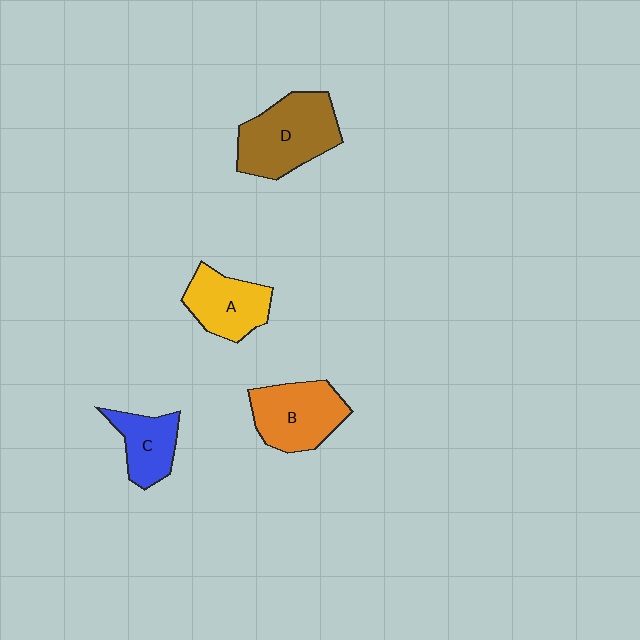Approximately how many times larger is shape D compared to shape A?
Approximately 1.4 times.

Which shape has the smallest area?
Shape C (blue).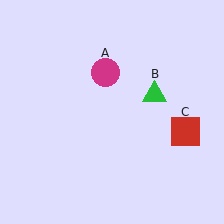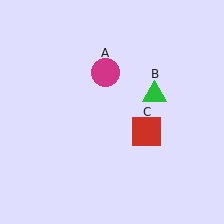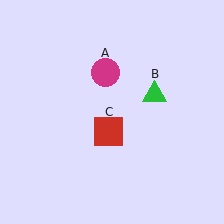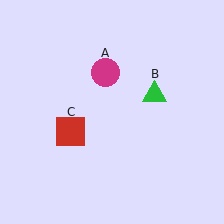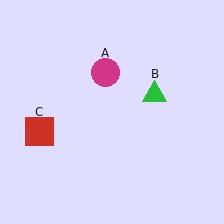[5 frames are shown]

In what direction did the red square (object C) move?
The red square (object C) moved left.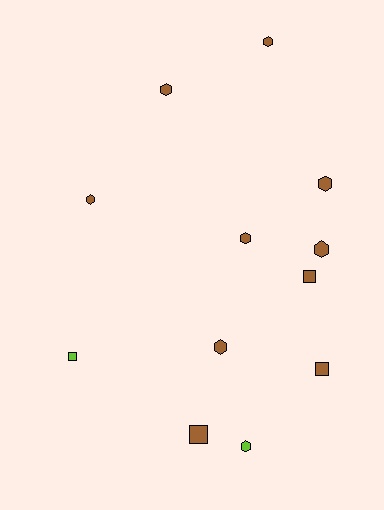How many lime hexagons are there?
There is 1 lime hexagon.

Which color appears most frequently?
Brown, with 10 objects.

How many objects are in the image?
There are 12 objects.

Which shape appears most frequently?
Hexagon, with 8 objects.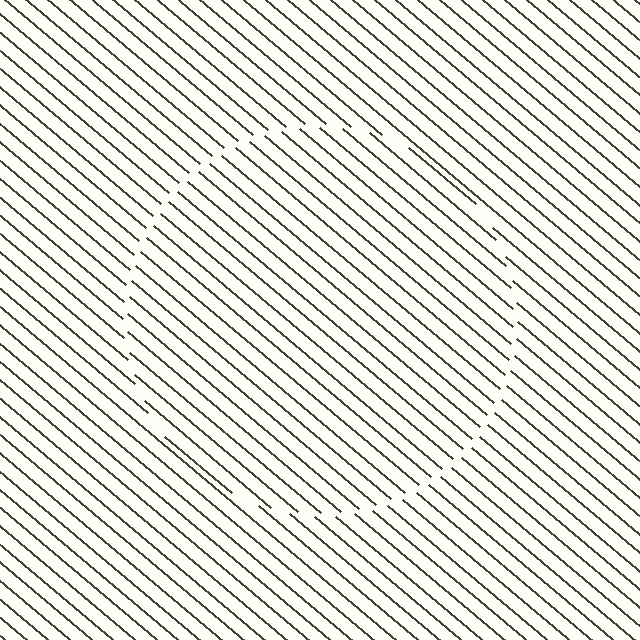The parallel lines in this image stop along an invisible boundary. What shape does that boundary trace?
An illusory circle. The interior of the shape contains the same grating, shifted by half a period — the contour is defined by the phase discontinuity where line-ends from the inner and outer gratings abut.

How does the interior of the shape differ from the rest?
The interior of the shape contains the same grating, shifted by half a period — the contour is defined by the phase discontinuity where line-ends from the inner and outer gratings abut.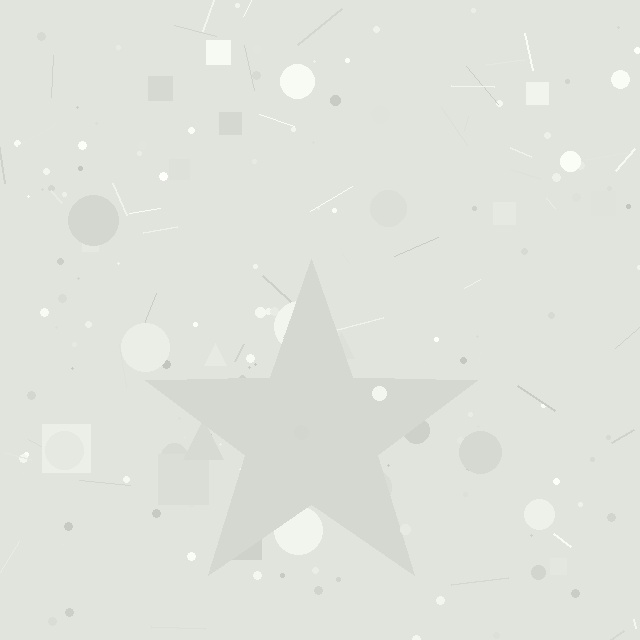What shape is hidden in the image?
A star is hidden in the image.